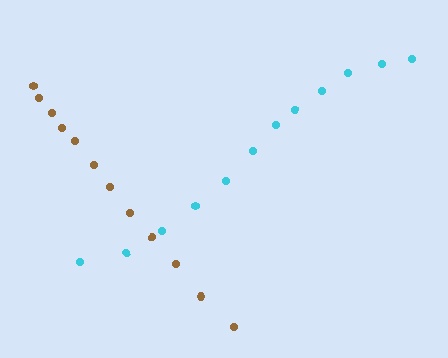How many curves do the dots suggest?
There are 2 distinct paths.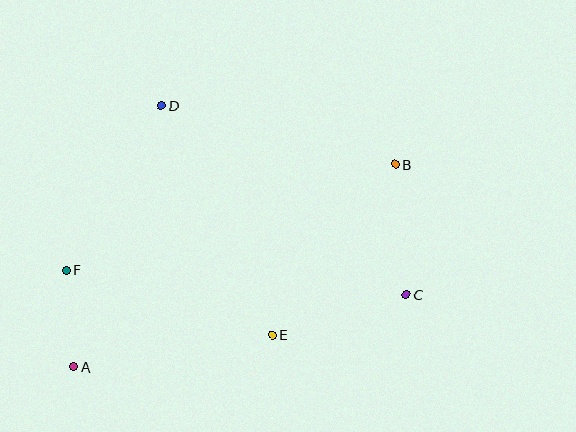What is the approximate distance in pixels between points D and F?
The distance between D and F is approximately 190 pixels.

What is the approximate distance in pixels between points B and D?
The distance between B and D is approximately 241 pixels.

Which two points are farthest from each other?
Points A and B are farthest from each other.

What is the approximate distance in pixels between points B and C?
The distance between B and C is approximately 131 pixels.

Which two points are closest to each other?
Points A and F are closest to each other.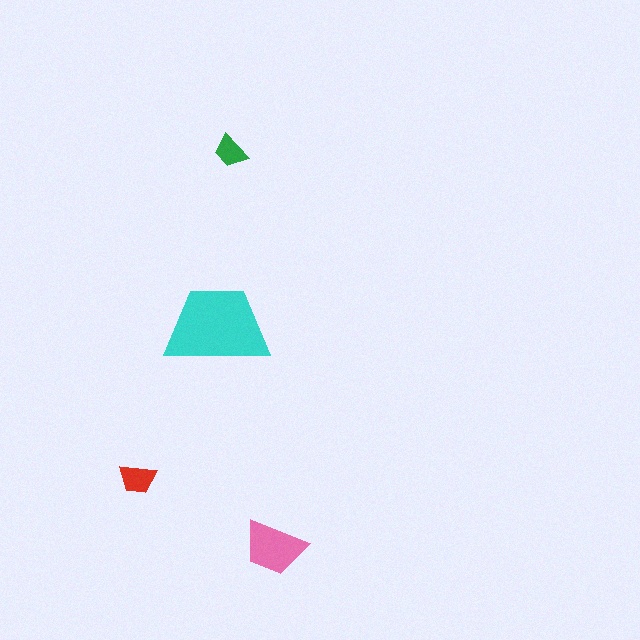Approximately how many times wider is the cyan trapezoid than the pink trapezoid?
About 1.5 times wider.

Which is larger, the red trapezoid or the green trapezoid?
The red one.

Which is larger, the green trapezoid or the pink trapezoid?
The pink one.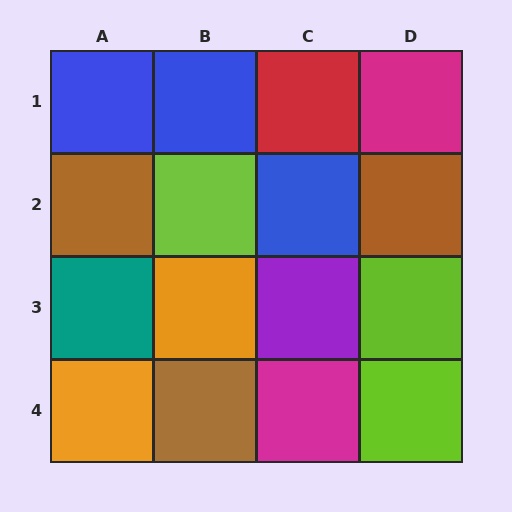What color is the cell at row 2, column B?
Lime.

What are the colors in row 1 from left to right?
Blue, blue, red, magenta.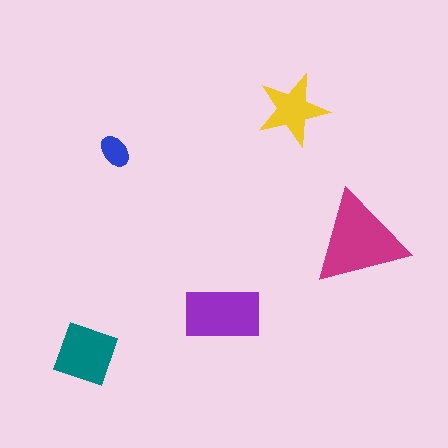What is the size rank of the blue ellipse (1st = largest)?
5th.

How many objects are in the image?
There are 5 objects in the image.